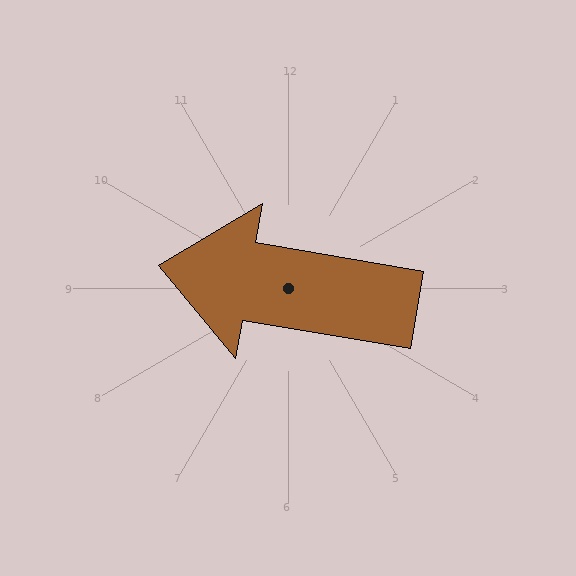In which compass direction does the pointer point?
West.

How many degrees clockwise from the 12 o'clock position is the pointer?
Approximately 280 degrees.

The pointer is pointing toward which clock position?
Roughly 9 o'clock.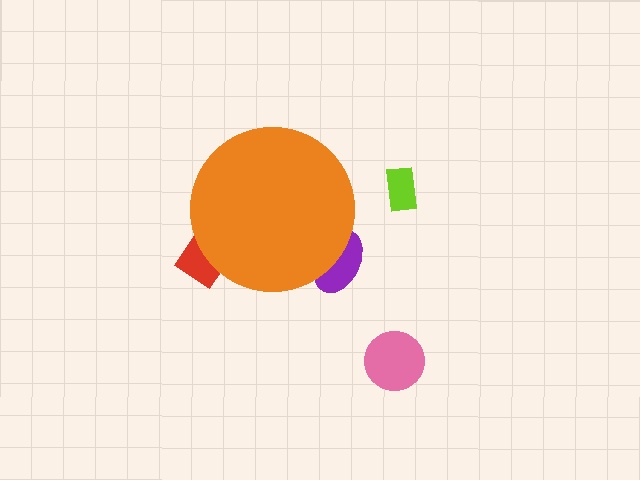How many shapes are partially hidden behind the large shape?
2 shapes are partially hidden.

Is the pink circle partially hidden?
No, the pink circle is fully visible.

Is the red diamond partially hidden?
Yes, the red diamond is partially hidden behind the orange circle.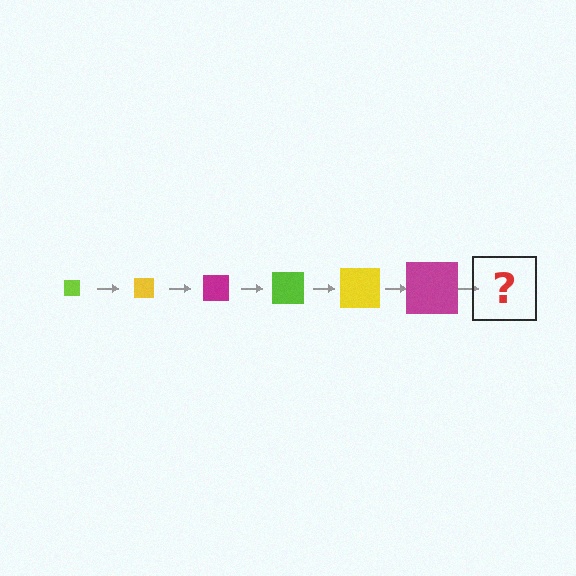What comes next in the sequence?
The next element should be a lime square, larger than the previous one.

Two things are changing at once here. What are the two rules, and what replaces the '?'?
The two rules are that the square grows larger each step and the color cycles through lime, yellow, and magenta. The '?' should be a lime square, larger than the previous one.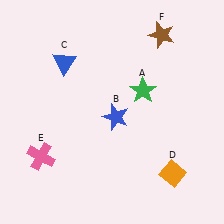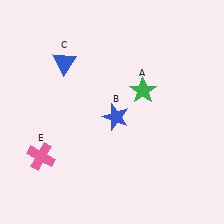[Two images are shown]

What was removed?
The brown star (F), the orange diamond (D) were removed in Image 2.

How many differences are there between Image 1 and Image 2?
There are 2 differences between the two images.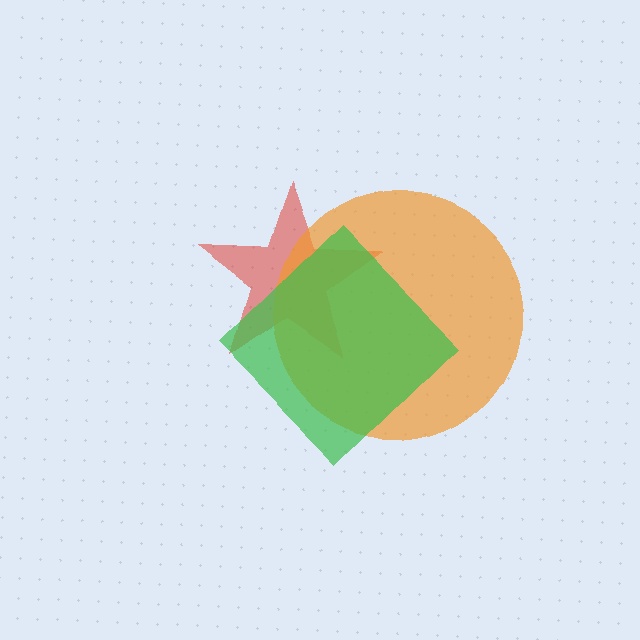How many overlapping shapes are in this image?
There are 3 overlapping shapes in the image.